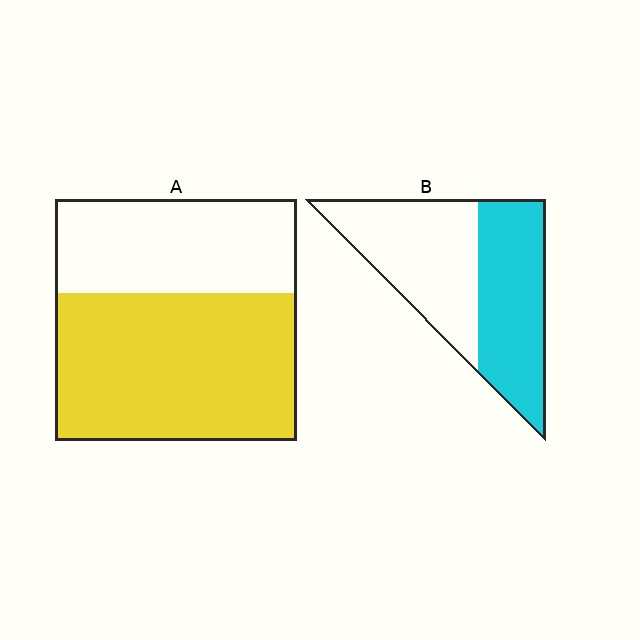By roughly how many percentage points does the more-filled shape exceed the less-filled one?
By roughly 15 percentage points (A over B).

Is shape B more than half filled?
Roughly half.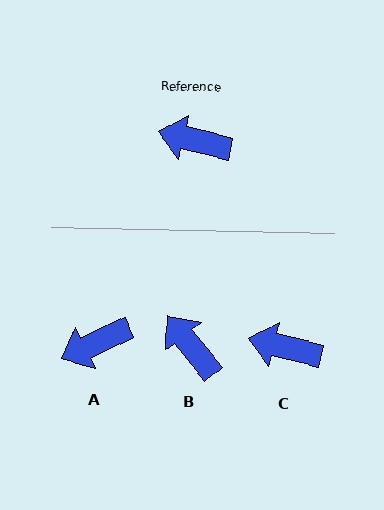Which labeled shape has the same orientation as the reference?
C.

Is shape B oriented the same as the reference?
No, it is off by about 38 degrees.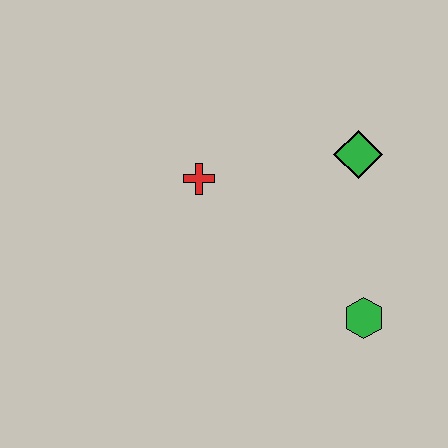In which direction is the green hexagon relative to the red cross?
The green hexagon is to the right of the red cross.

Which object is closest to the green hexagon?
The green diamond is closest to the green hexagon.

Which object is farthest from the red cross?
The green hexagon is farthest from the red cross.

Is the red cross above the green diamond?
No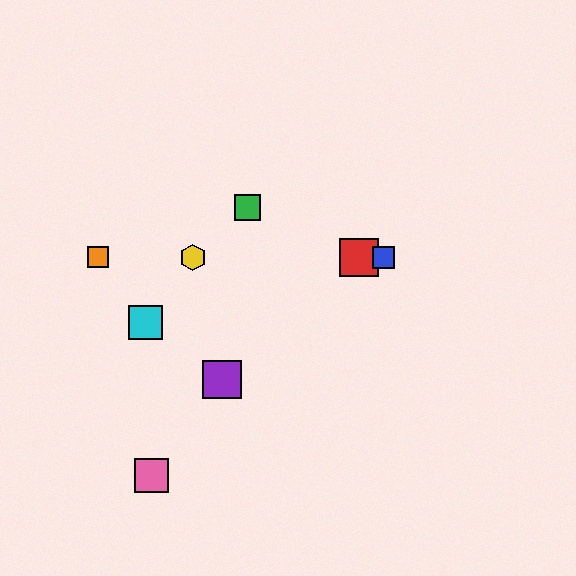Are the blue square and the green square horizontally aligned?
No, the blue square is at y≈257 and the green square is at y≈208.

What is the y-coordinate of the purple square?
The purple square is at y≈379.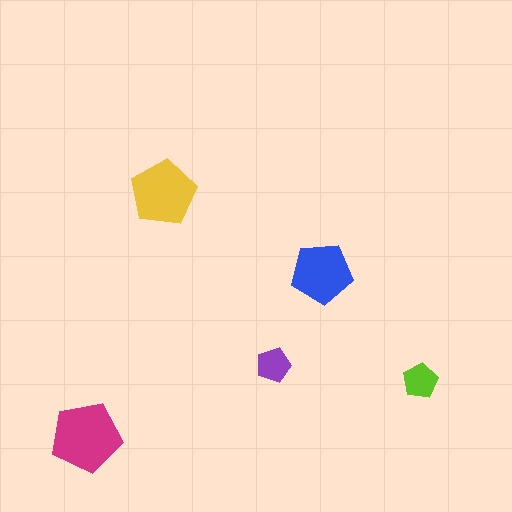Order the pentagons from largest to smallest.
the magenta one, the yellow one, the blue one, the lime one, the purple one.